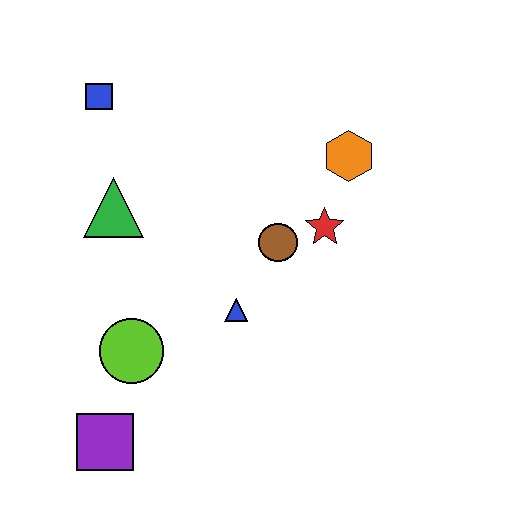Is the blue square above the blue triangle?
Yes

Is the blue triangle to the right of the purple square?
Yes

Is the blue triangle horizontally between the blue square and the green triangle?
No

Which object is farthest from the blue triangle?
The blue square is farthest from the blue triangle.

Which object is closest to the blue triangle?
The brown circle is closest to the blue triangle.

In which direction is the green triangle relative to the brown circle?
The green triangle is to the left of the brown circle.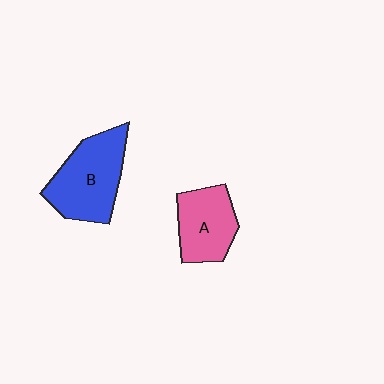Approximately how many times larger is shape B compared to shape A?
Approximately 1.4 times.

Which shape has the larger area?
Shape B (blue).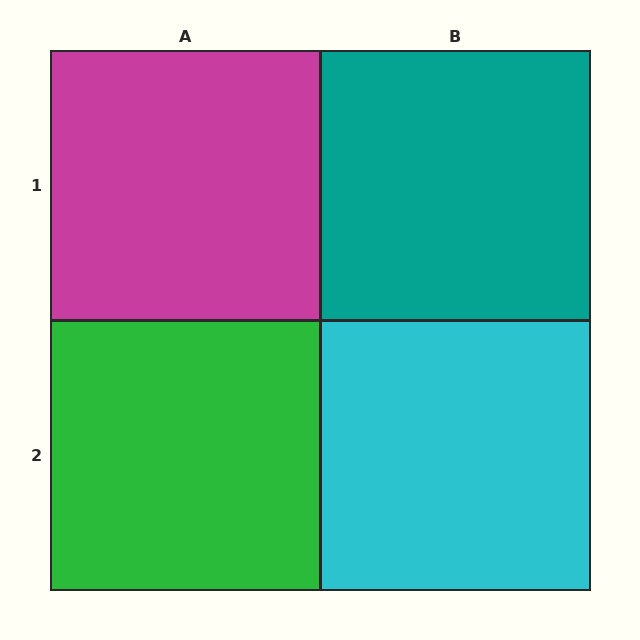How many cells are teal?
1 cell is teal.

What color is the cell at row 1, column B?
Teal.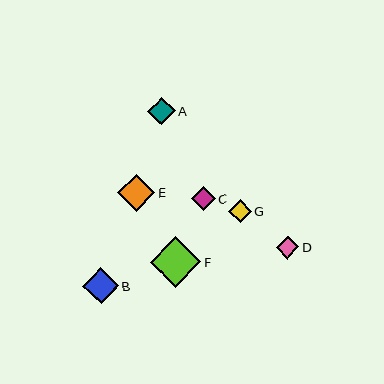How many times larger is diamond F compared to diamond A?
Diamond F is approximately 1.9 times the size of diamond A.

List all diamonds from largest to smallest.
From largest to smallest: F, E, B, A, C, G, D.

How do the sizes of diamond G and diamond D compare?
Diamond G and diamond D are approximately the same size.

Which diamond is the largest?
Diamond F is the largest with a size of approximately 51 pixels.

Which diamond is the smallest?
Diamond D is the smallest with a size of approximately 22 pixels.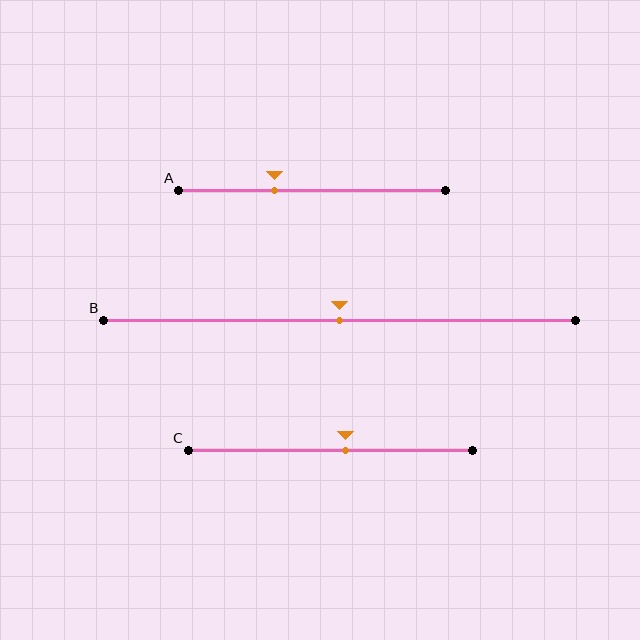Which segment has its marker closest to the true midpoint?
Segment B has its marker closest to the true midpoint.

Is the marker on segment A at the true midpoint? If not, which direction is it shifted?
No, the marker on segment A is shifted to the left by about 14% of the segment length.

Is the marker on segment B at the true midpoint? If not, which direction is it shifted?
Yes, the marker on segment B is at the true midpoint.